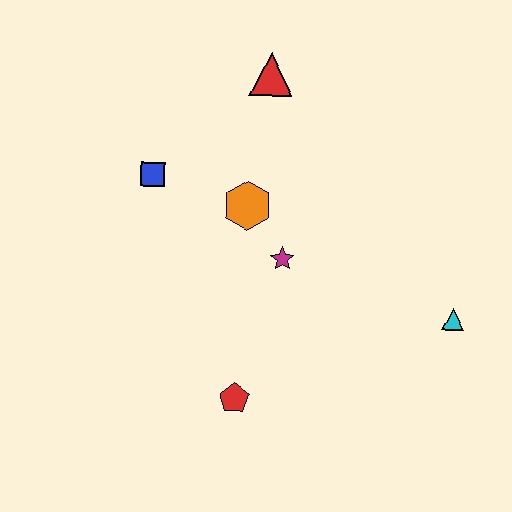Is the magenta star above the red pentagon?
Yes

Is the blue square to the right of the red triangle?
No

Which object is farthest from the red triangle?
The red pentagon is farthest from the red triangle.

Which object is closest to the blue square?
The orange hexagon is closest to the blue square.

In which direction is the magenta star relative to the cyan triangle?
The magenta star is to the left of the cyan triangle.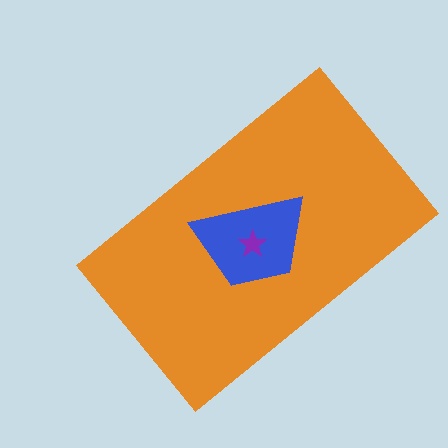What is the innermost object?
The purple star.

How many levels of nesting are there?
3.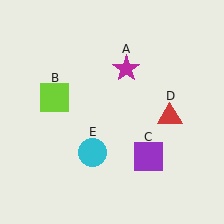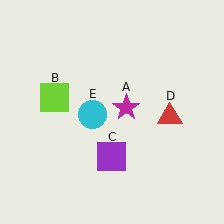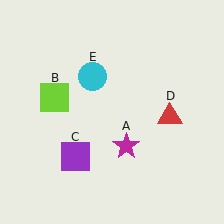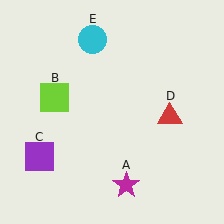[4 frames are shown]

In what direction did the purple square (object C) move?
The purple square (object C) moved left.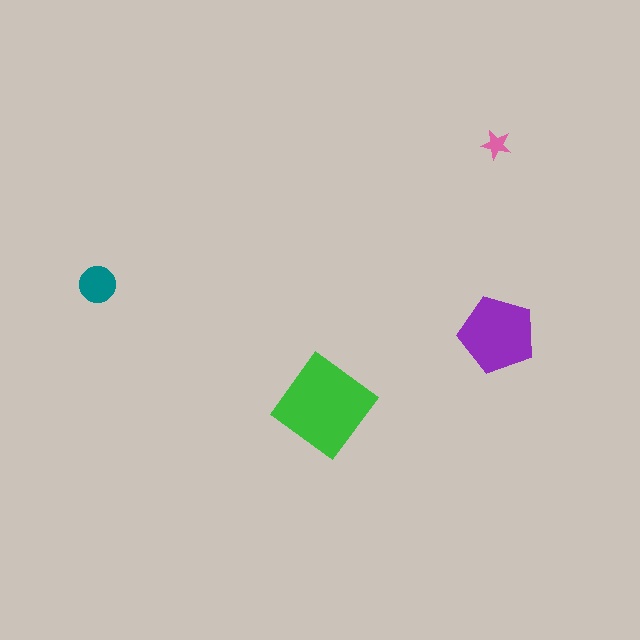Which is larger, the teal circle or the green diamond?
The green diamond.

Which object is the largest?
The green diamond.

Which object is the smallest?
The pink star.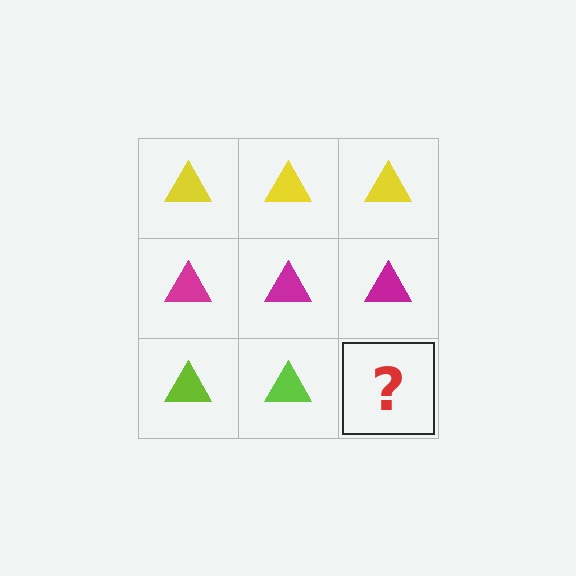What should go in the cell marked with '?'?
The missing cell should contain a lime triangle.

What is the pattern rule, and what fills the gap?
The rule is that each row has a consistent color. The gap should be filled with a lime triangle.